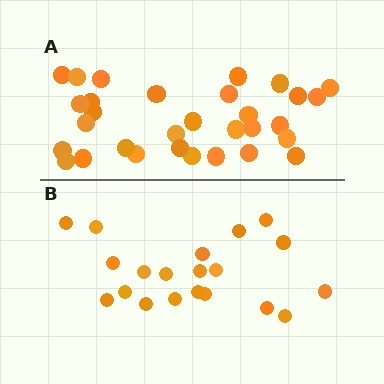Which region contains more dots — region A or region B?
Region A (the top region) has more dots.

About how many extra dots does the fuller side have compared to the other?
Region A has roughly 12 or so more dots than region B.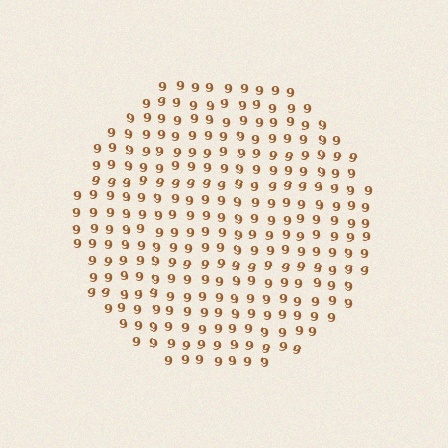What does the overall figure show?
The overall figure shows a circle.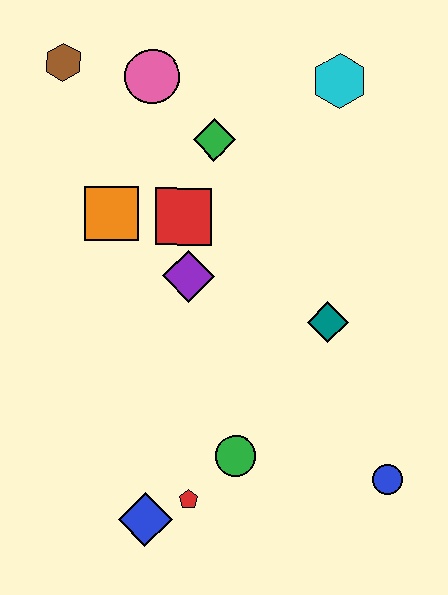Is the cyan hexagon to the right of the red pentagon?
Yes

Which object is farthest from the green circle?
The brown hexagon is farthest from the green circle.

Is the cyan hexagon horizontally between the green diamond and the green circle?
No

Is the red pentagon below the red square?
Yes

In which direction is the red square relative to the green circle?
The red square is above the green circle.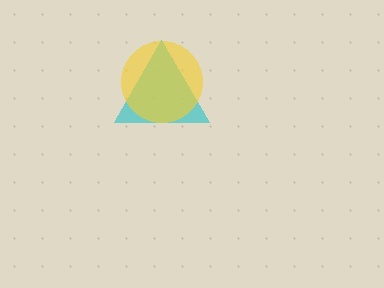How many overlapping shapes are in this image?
There are 2 overlapping shapes in the image.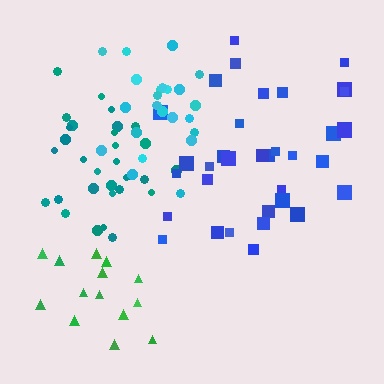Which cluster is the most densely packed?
Teal.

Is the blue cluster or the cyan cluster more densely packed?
Cyan.